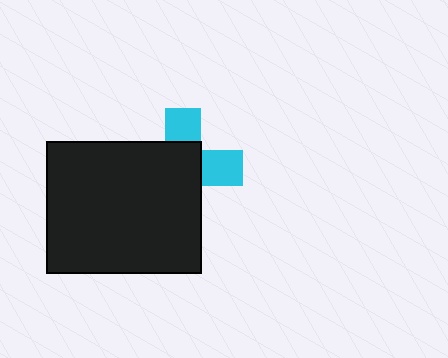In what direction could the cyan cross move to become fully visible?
The cyan cross could move toward the upper-right. That would shift it out from behind the black rectangle entirely.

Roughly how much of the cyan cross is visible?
A small part of it is visible (roughly 37%).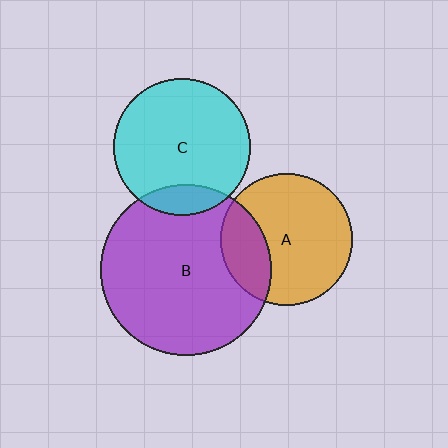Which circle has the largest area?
Circle B (purple).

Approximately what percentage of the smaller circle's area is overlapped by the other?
Approximately 15%.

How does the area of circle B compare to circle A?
Approximately 1.7 times.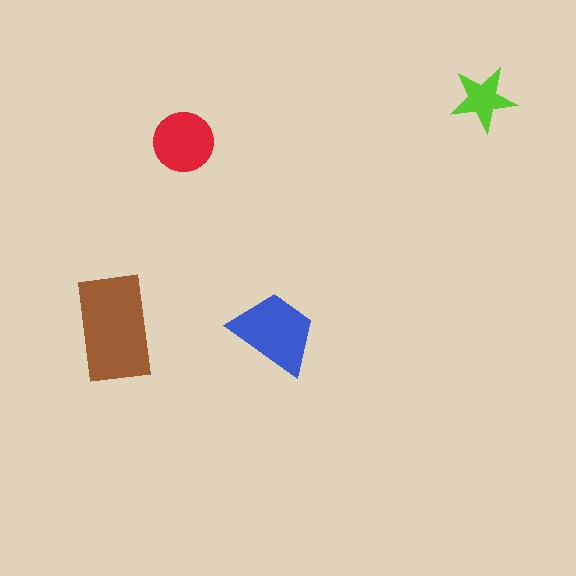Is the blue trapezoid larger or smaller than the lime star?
Larger.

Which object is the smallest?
The lime star.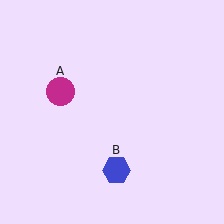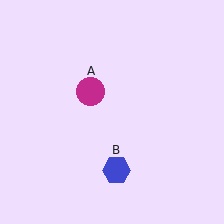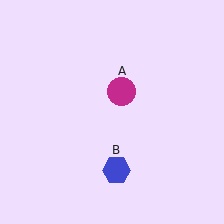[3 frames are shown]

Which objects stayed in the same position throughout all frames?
Blue hexagon (object B) remained stationary.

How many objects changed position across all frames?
1 object changed position: magenta circle (object A).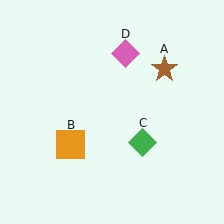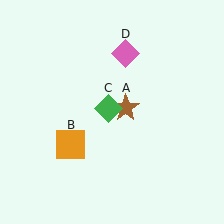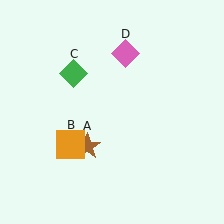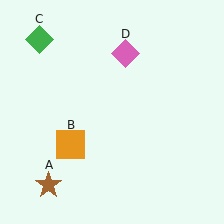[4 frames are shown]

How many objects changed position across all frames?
2 objects changed position: brown star (object A), green diamond (object C).